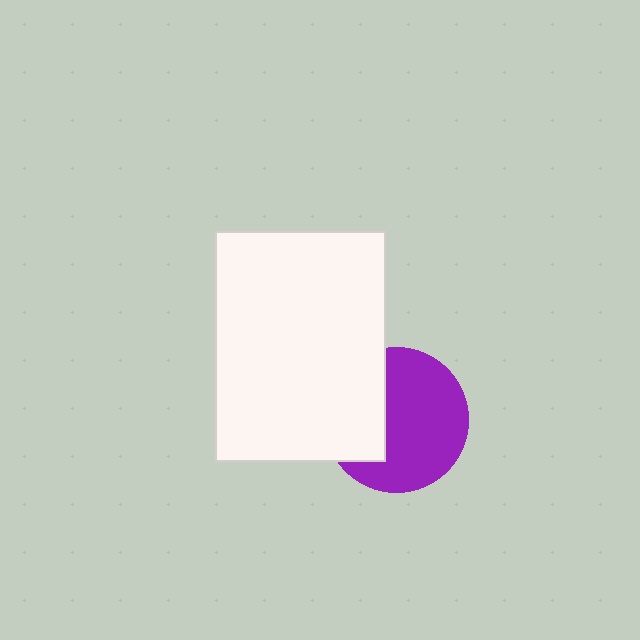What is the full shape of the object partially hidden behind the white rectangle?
The partially hidden object is a purple circle.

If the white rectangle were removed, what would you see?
You would see the complete purple circle.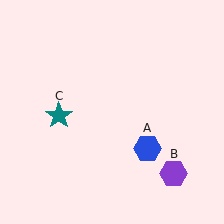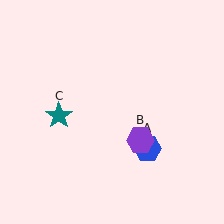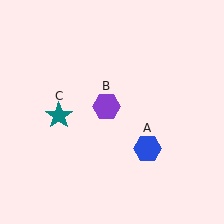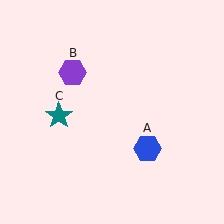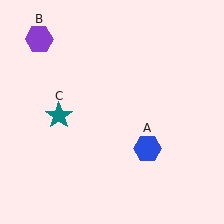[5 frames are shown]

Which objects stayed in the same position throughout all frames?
Blue hexagon (object A) and teal star (object C) remained stationary.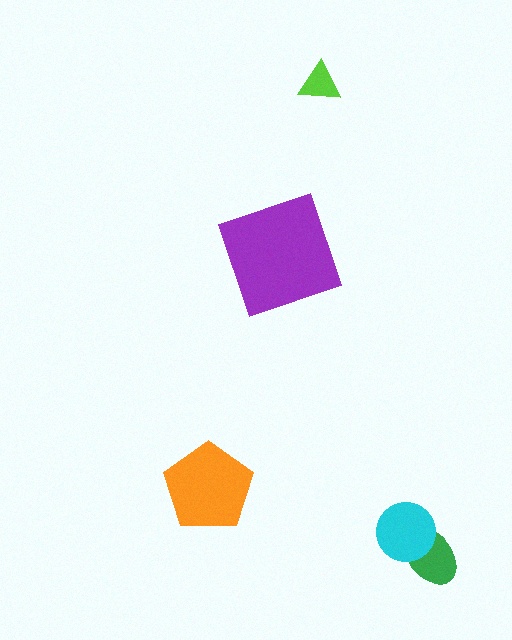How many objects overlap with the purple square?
0 objects overlap with the purple square.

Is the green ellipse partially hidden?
Yes, it is partially covered by another shape.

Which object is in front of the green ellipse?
The cyan circle is in front of the green ellipse.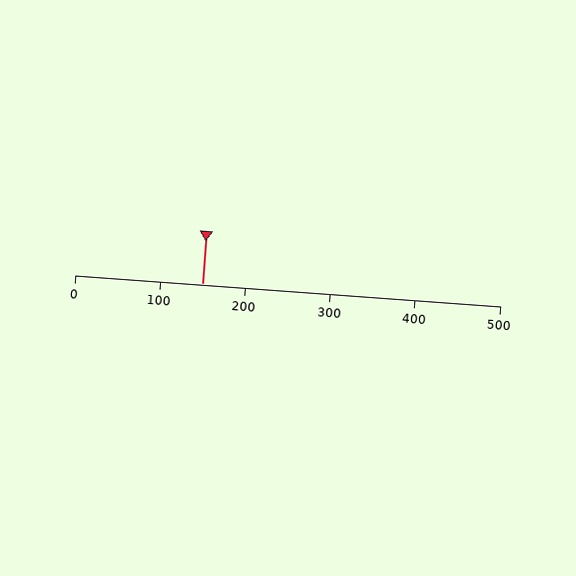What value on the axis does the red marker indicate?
The marker indicates approximately 150.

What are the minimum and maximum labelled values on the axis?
The axis runs from 0 to 500.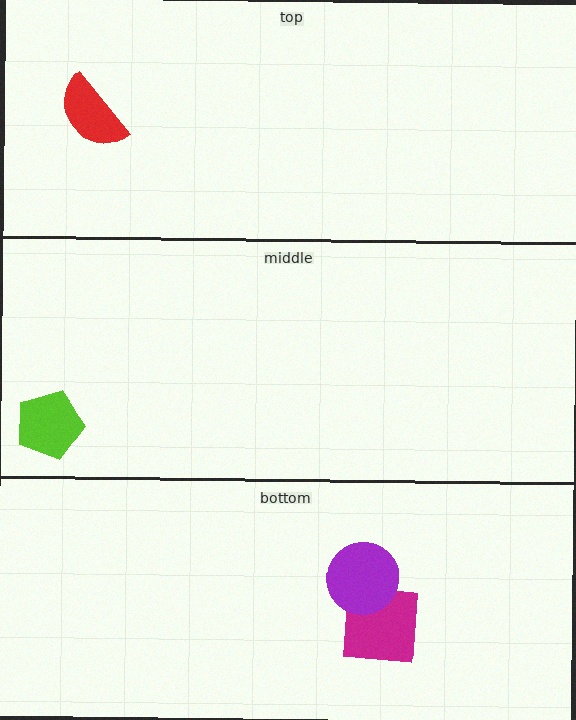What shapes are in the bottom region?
The magenta square, the purple circle.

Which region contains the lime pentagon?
The middle region.